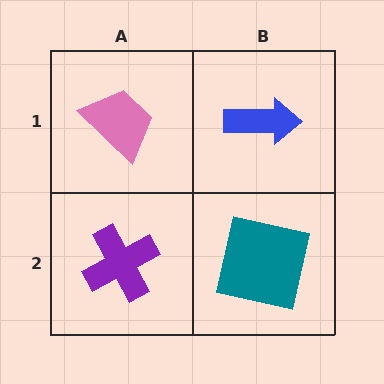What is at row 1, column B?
A blue arrow.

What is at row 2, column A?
A purple cross.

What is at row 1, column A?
A pink trapezoid.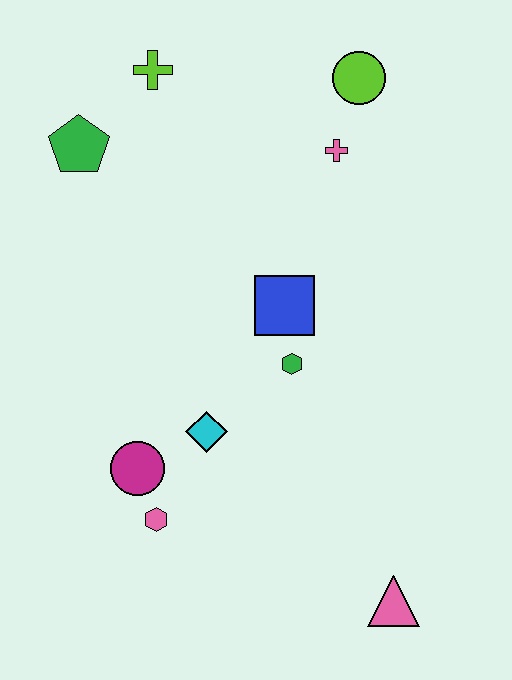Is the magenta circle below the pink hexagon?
No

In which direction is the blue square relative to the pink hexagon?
The blue square is above the pink hexagon.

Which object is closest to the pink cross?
The lime circle is closest to the pink cross.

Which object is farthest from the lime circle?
The pink triangle is farthest from the lime circle.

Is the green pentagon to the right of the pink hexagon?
No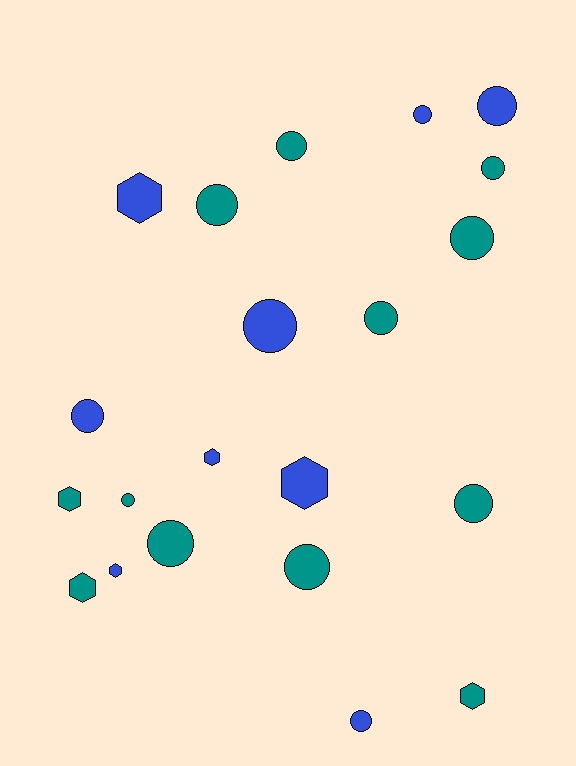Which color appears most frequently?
Teal, with 12 objects.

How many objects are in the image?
There are 21 objects.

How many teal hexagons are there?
There are 3 teal hexagons.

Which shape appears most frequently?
Circle, with 14 objects.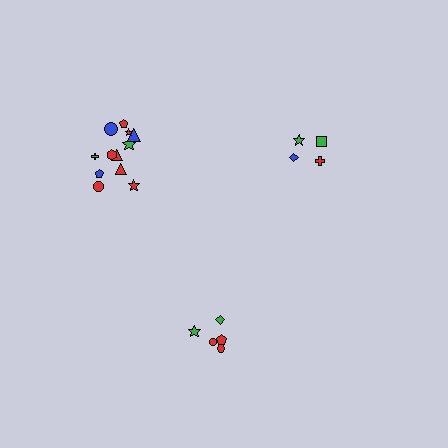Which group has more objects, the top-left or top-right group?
The top-left group.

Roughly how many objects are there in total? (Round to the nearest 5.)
Roughly 20 objects in total.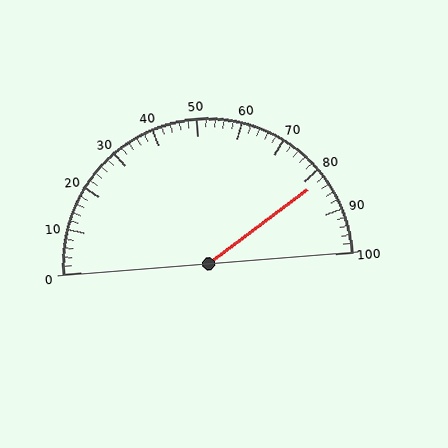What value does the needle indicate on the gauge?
The needle indicates approximately 82.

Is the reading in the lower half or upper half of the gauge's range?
The reading is in the upper half of the range (0 to 100).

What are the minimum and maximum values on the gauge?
The gauge ranges from 0 to 100.